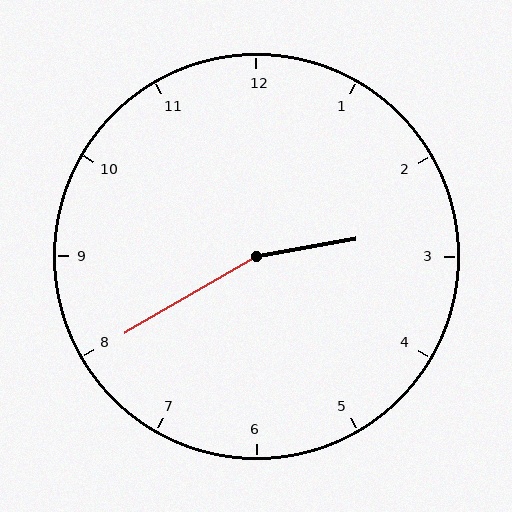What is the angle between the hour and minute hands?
Approximately 160 degrees.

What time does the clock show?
2:40.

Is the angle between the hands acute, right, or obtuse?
It is obtuse.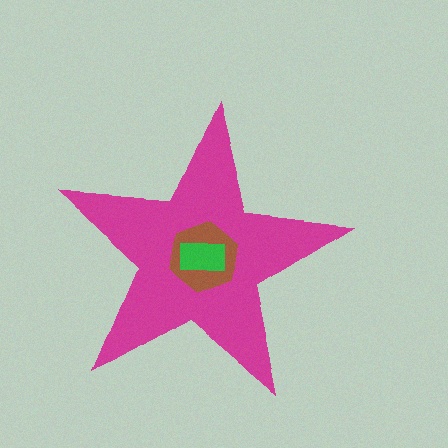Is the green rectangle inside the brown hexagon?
Yes.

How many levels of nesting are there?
3.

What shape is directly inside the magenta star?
The brown hexagon.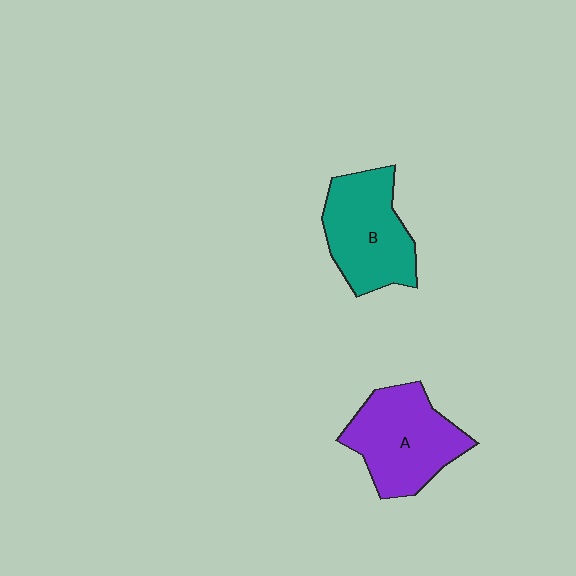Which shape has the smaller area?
Shape B (teal).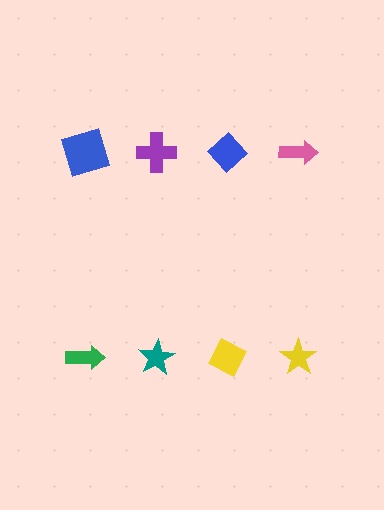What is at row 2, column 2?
A teal star.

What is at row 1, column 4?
A pink arrow.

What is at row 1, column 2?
A purple cross.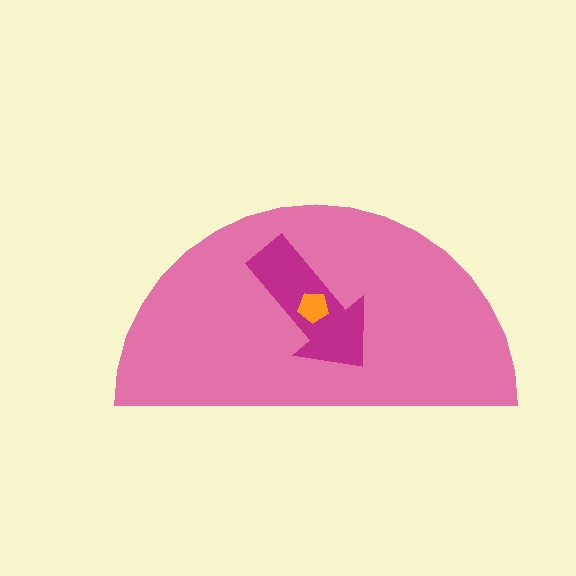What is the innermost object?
The orange pentagon.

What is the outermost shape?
The pink semicircle.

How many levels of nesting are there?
3.